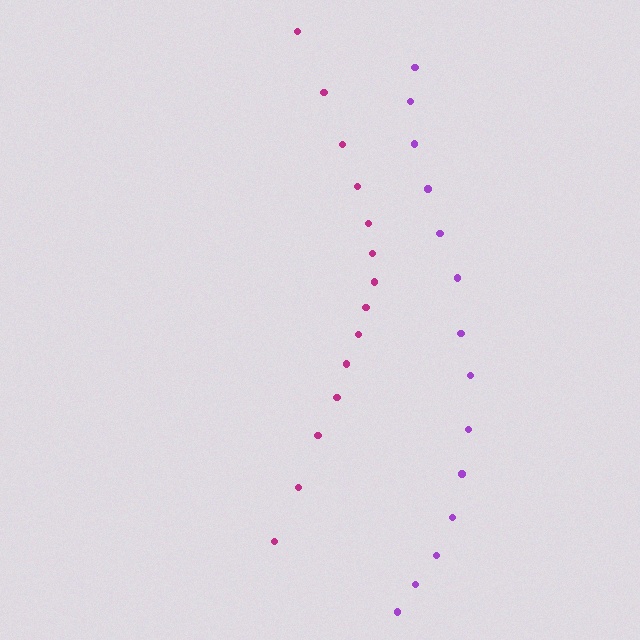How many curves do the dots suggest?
There are 2 distinct paths.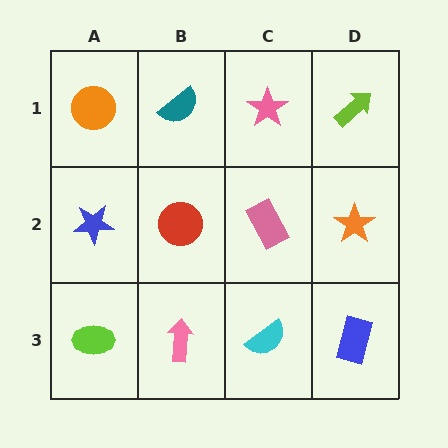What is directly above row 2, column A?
An orange circle.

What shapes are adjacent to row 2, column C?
A pink star (row 1, column C), a cyan semicircle (row 3, column C), a red circle (row 2, column B), an orange star (row 2, column D).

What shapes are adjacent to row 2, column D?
A lime arrow (row 1, column D), a blue rectangle (row 3, column D), a pink rectangle (row 2, column C).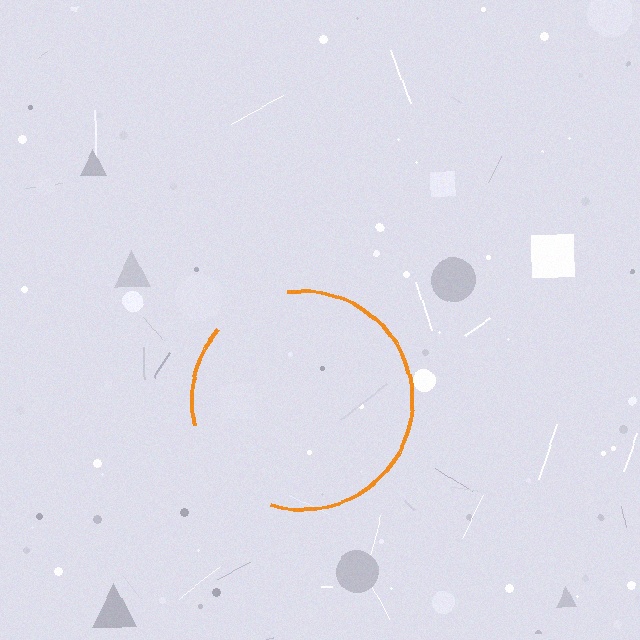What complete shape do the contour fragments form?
The contour fragments form a circle.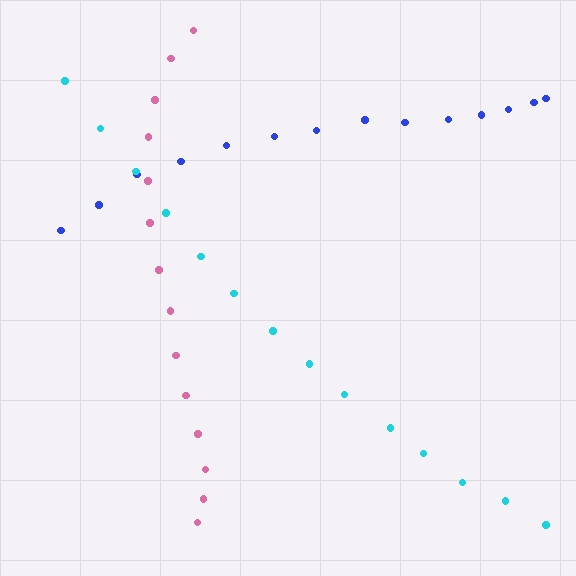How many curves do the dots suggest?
There are 3 distinct paths.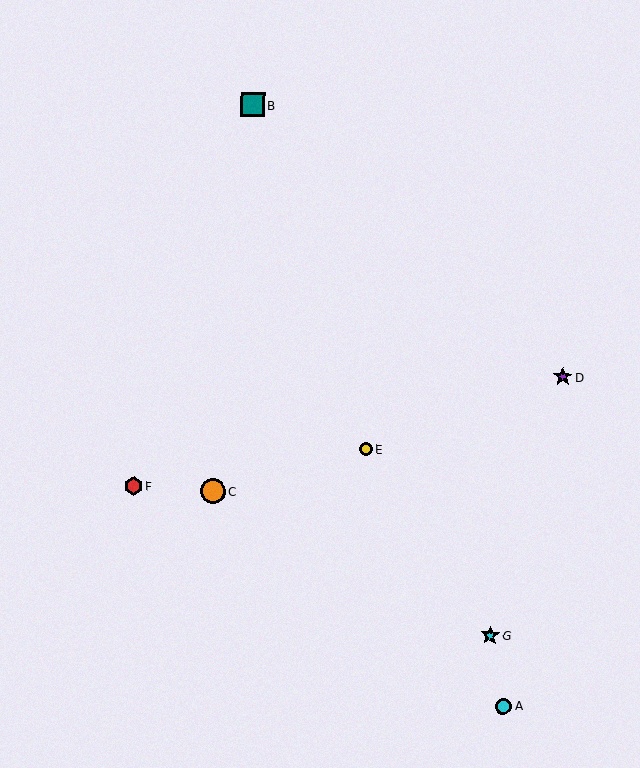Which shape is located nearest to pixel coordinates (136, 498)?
The red hexagon (labeled F) at (133, 486) is nearest to that location.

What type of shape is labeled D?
Shape D is a purple star.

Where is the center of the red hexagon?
The center of the red hexagon is at (133, 486).